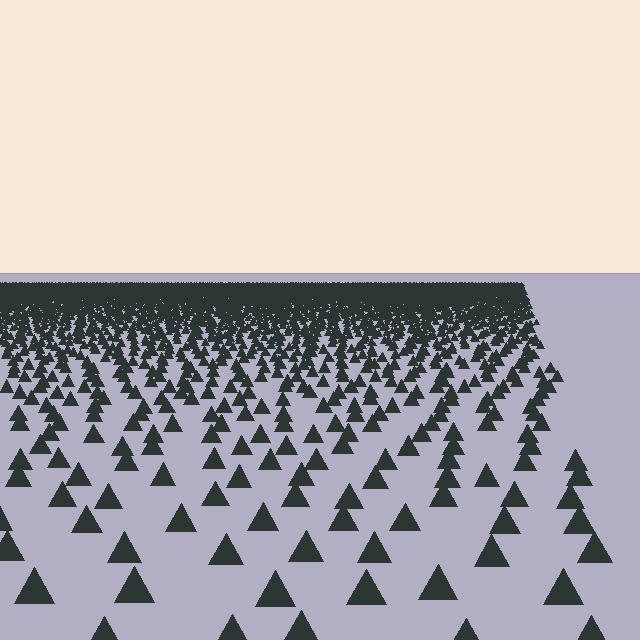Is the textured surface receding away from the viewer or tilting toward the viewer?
The surface is receding away from the viewer. Texture elements get smaller and denser toward the top.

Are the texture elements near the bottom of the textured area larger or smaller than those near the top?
Larger. Near the bottom, elements are closer to the viewer and appear at a bigger on-screen size.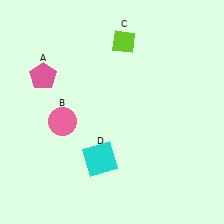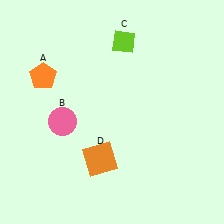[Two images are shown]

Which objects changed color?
A changed from pink to orange. D changed from cyan to orange.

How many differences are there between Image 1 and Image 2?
There are 2 differences between the two images.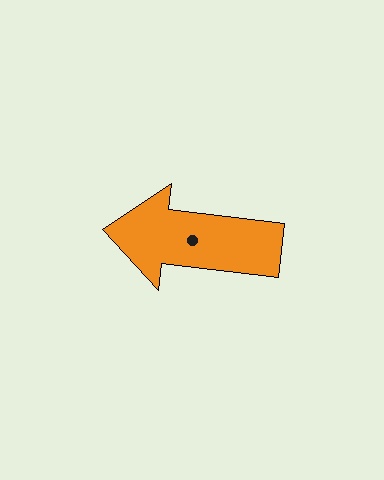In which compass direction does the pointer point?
West.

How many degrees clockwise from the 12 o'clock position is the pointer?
Approximately 277 degrees.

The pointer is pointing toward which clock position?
Roughly 9 o'clock.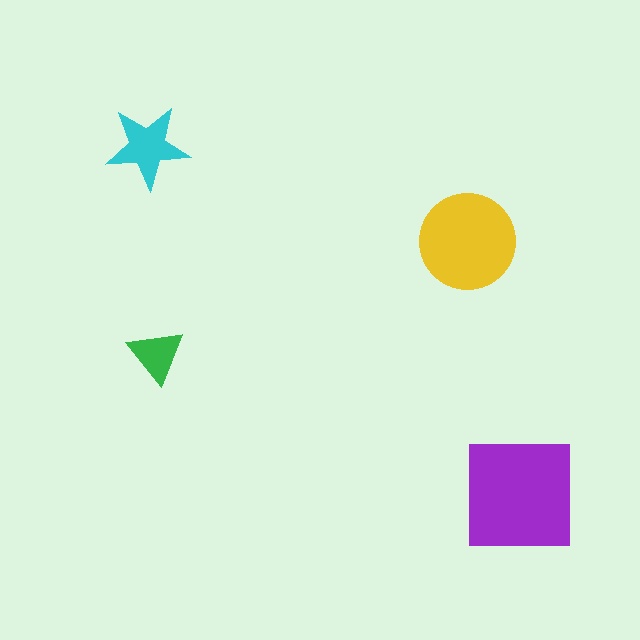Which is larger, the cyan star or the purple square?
The purple square.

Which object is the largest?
The purple square.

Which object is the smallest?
The green triangle.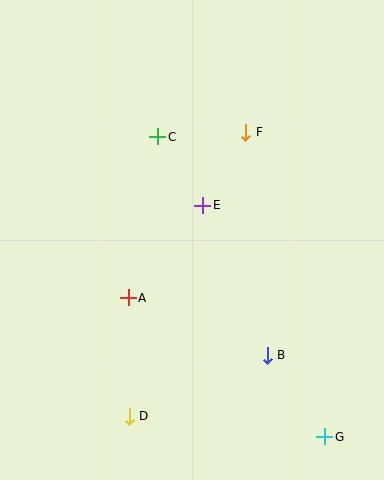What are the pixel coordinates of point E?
Point E is at (203, 205).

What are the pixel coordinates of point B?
Point B is at (267, 355).